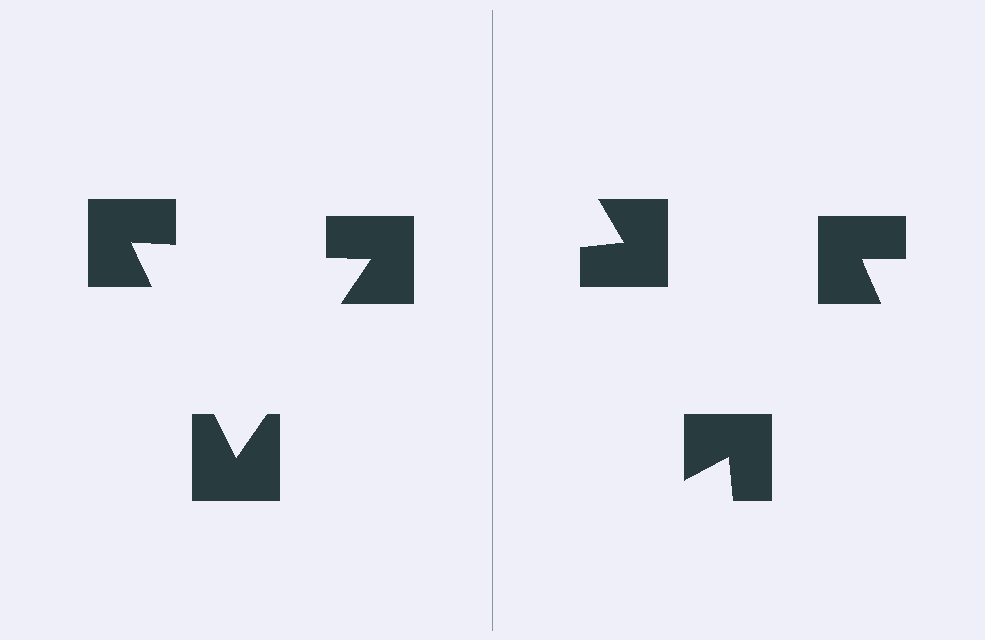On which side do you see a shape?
An illusory triangle appears on the left side. On the right side the wedge cuts are rotated, so no coherent shape forms.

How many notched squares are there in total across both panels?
6 — 3 on each side.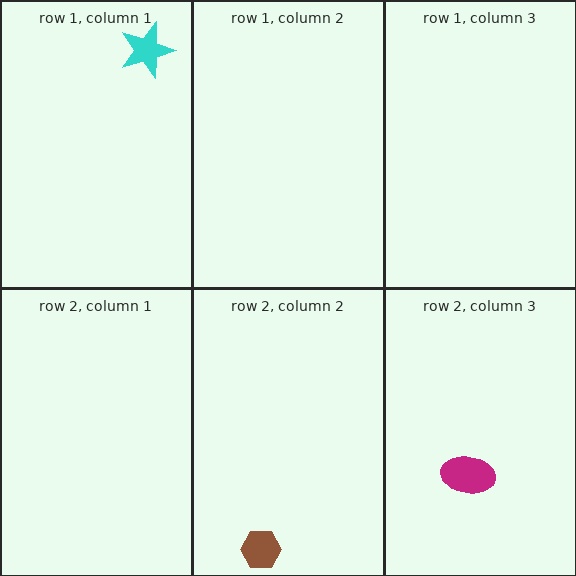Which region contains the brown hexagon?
The row 2, column 2 region.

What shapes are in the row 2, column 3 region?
The magenta ellipse.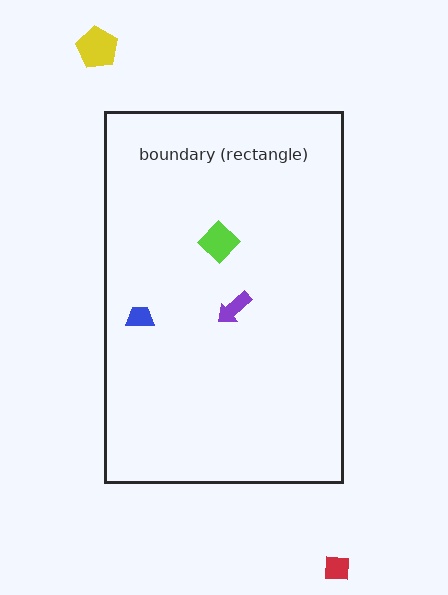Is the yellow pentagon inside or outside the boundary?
Outside.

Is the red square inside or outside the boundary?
Outside.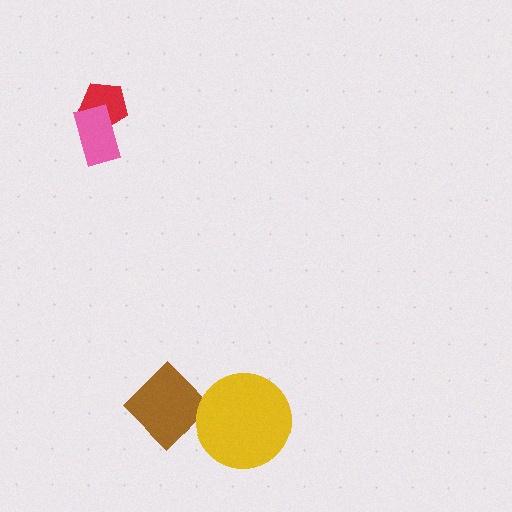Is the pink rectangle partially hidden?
No, no other shape covers it.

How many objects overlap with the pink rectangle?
1 object overlaps with the pink rectangle.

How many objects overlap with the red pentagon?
1 object overlaps with the red pentagon.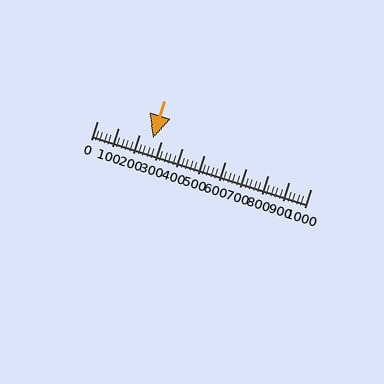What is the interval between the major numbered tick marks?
The major tick marks are spaced 100 units apart.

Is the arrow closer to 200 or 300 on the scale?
The arrow is closer to 300.